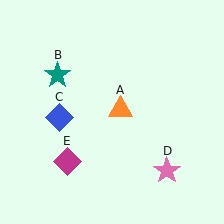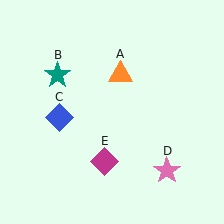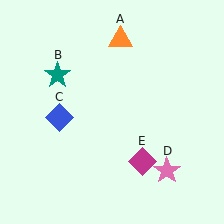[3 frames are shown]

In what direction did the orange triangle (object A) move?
The orange triangle (object A) moved up.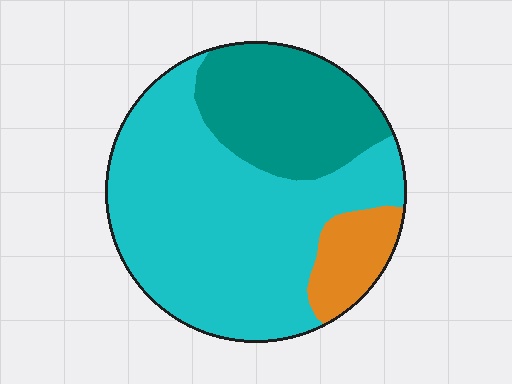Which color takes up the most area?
Cyan, at roughly 60%.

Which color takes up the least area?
Orange, at roughly 10%.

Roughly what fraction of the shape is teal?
Teal takes up about one quarter (1/4) of the shape.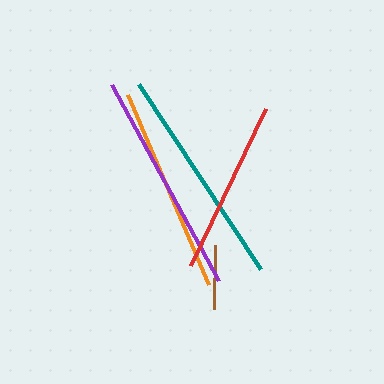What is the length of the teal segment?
The teal segment is approximately 222 pixels long.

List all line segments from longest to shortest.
From longest to shortest: purple, teal, orange, red, brown.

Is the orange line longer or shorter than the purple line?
The purple line is longer than the orange line.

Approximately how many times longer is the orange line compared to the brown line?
The orange line is approximately 3.2 times the length of the brown line.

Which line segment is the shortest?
The brown line is the shortest at approximately 64 pixels.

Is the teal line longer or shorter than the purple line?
The purple line is longer than the teal line.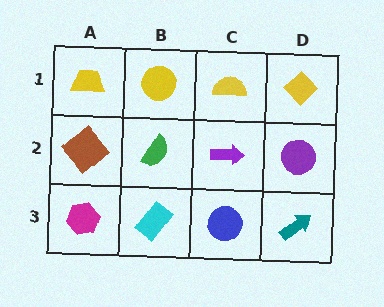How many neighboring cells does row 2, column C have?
4.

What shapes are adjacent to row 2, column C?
A yellow semicircle (row 1, column C), a blue circle (row 3, column C), a green semicircle (row 2, column B), a purple circle (row 2, column D).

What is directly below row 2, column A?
A magenta hexagon.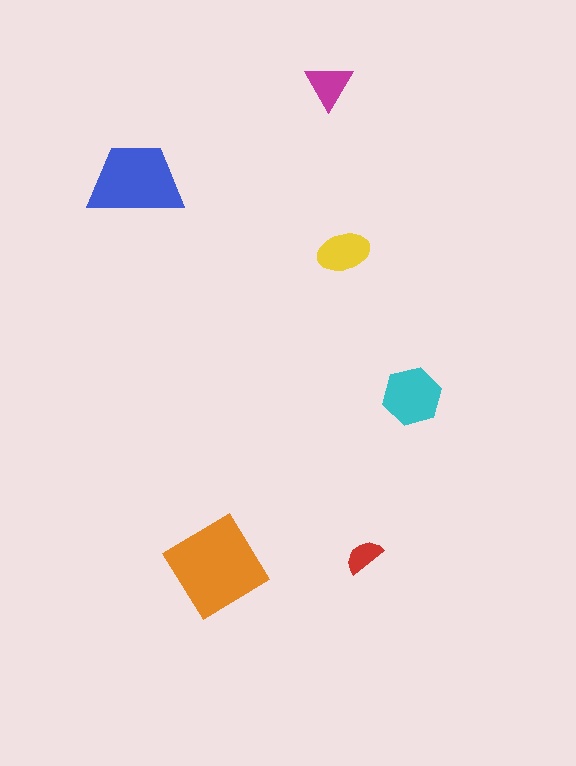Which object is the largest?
The orange diamond.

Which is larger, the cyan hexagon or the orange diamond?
The orange diamond.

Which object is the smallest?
The red semicircle.